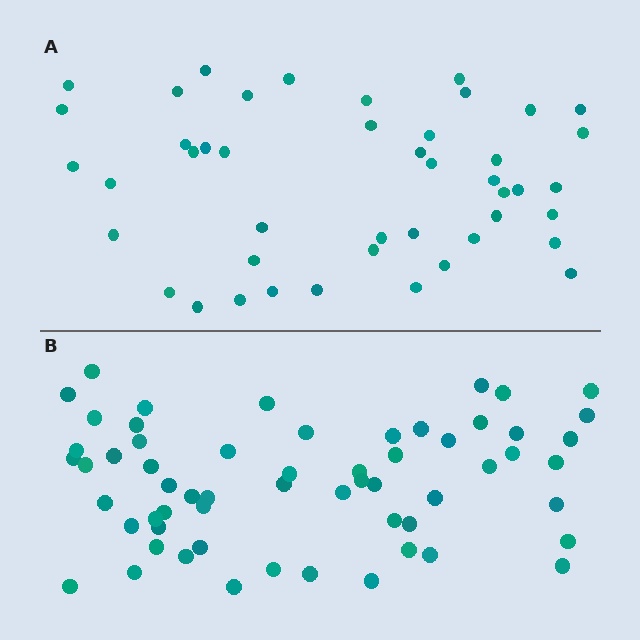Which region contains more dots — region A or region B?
Region B (the bottom region) has more dots.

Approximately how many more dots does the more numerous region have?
Region B has approximately 15 more dots than region A.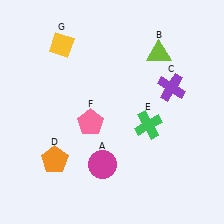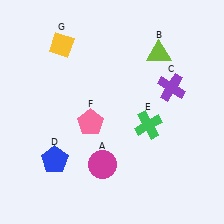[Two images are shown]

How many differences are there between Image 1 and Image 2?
There is 1 difference between the two images.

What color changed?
The pentagon (D) changed from orange in Image 1 to blue in Image 2.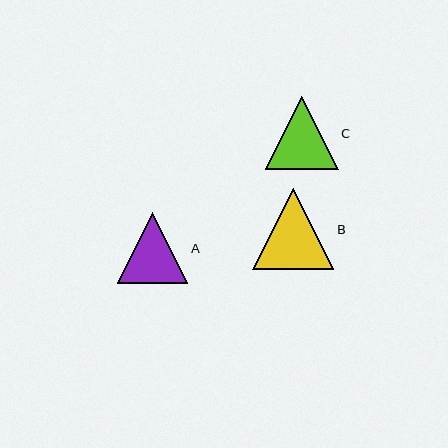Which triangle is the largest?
Triangle B is the largest with a size of approximately 81 pixels.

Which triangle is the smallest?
Triangle A is the smallest with a size of approximately 71 pixels.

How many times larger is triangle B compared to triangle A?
Triangle B is approximately 1.1 times the size of triangle A.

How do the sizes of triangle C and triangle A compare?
Triangle C and triangle A are approximately the same size.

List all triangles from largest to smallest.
From largest to smallest: B, C, A.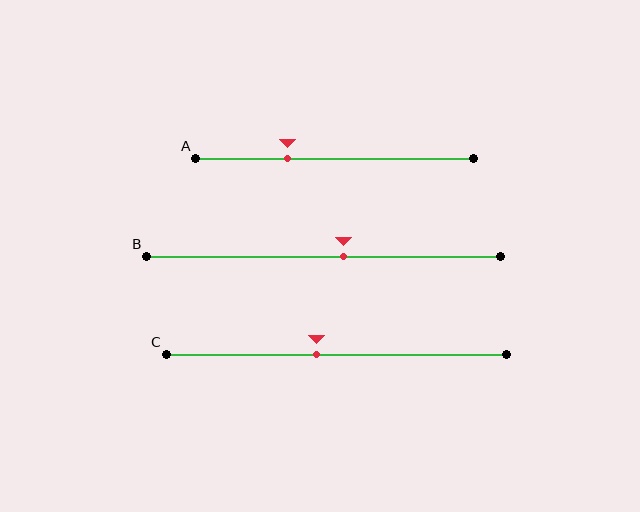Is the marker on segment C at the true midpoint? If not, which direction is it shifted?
No, the marker on segment C is shifted to the left by about 6% of the segment length.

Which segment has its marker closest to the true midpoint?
Segment B has its marker closest to the true midpoint.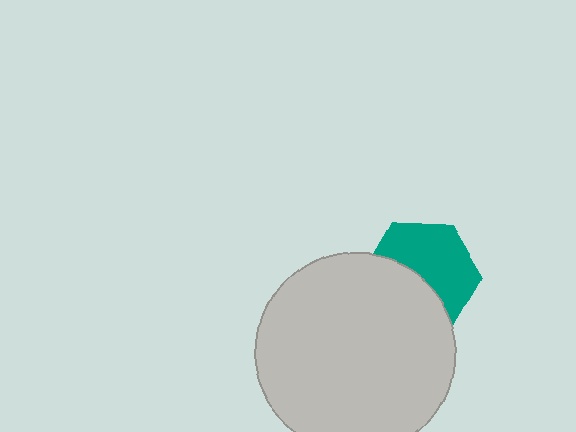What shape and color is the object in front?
The object in front is a light gray circle.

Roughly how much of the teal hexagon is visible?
About half of it is visible (roughly 56%).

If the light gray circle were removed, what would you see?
You would see the complete teal hexagon.